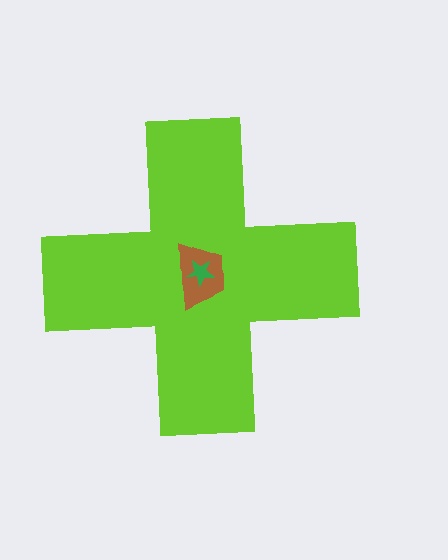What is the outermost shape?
The lime cross.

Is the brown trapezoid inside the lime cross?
Yes.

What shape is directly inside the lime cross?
The brown trapezoid.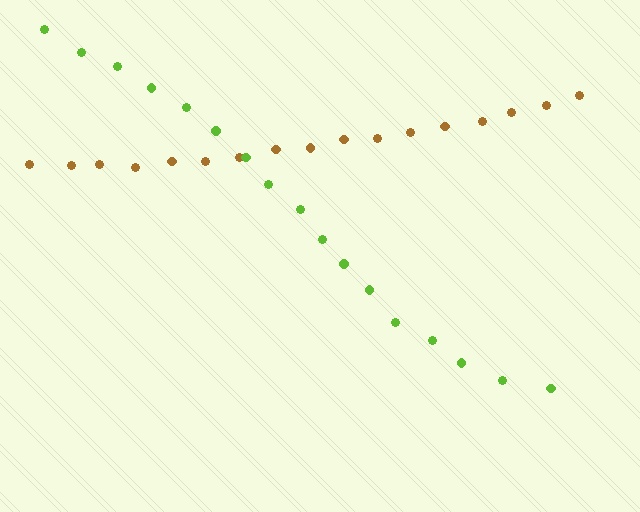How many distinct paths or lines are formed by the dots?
There are 2 distinct paths.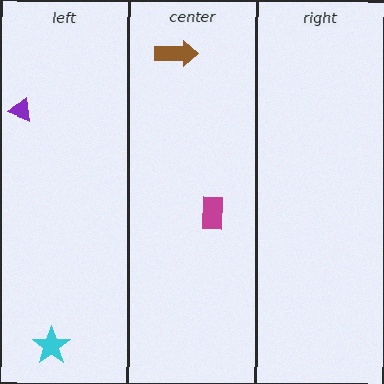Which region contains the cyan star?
The left region.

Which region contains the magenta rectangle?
The center region.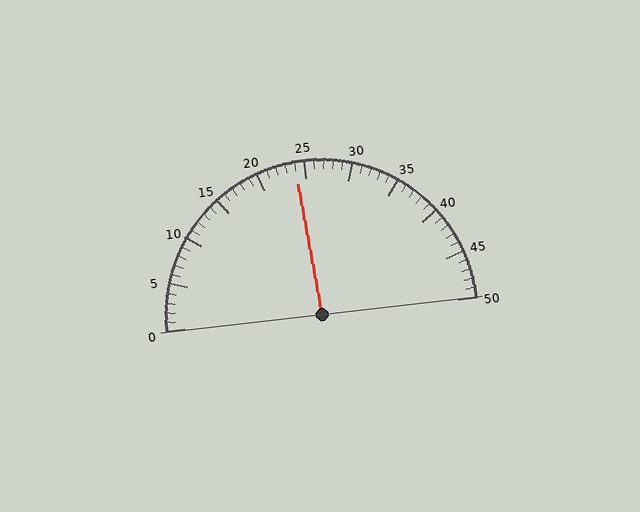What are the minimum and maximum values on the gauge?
The gauge ranges from 0 to 50.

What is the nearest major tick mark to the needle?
The nearest major tick mark is 25.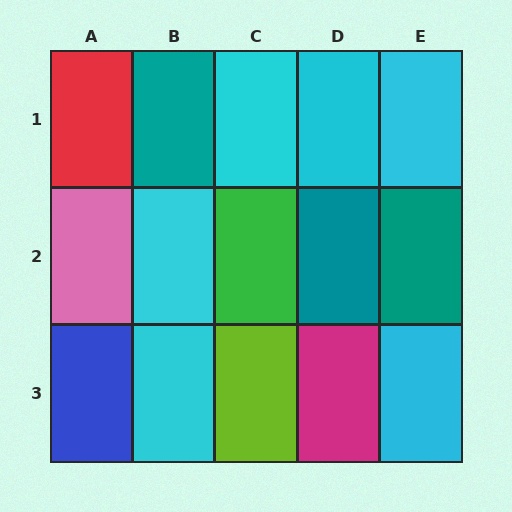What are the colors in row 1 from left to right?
Red, teal, cyan, cyan, cyan.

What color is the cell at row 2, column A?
Pink.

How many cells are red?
1 cell is red.